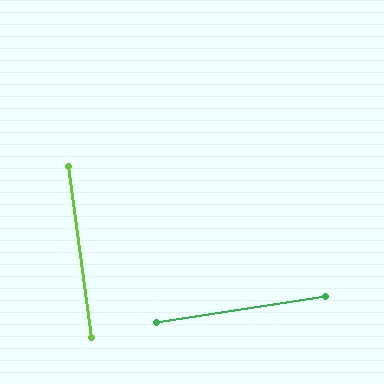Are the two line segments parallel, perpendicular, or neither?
Perpendicular — they meet at approximately 89°.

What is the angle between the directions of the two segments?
Approximately 89 degrees.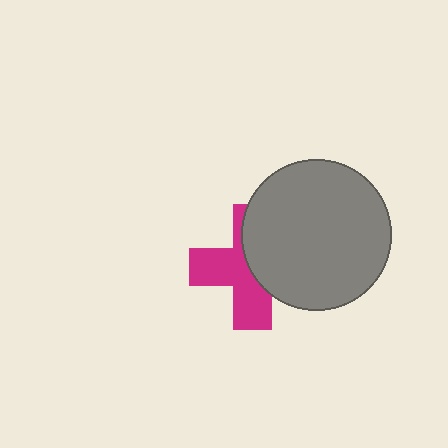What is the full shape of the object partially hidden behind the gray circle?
The partially hidden object is a magenta cross.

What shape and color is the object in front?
The object in front is a gray circle.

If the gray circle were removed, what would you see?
You would see the complete magenta cross.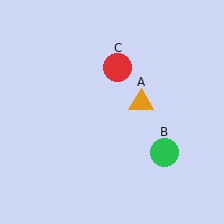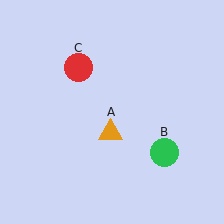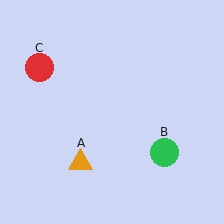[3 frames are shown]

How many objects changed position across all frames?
2 objects changed position: orange triangle (object A), red circle (object C).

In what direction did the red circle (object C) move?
The red circle (object C) moved left.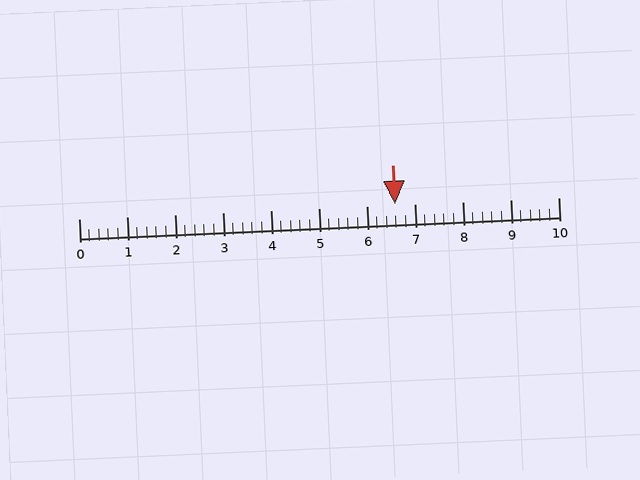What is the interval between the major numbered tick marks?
The major tick marks are spaced 1 units apart.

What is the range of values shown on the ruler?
The ruler shows values from 0 to 10.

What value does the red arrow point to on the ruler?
The red arrow points to approximately 6.6.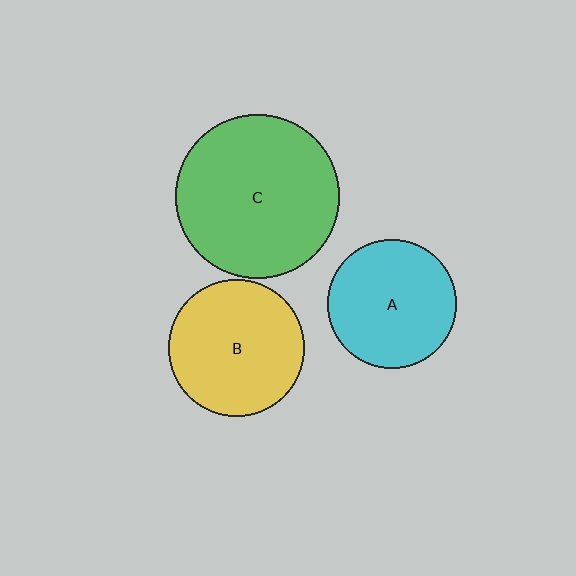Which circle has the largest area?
Circle C (green).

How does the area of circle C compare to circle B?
Approximately 1.4 times.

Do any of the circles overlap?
No, none of the circles overlap.